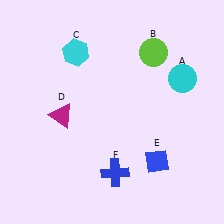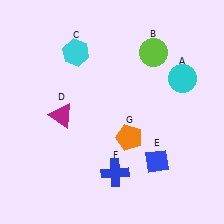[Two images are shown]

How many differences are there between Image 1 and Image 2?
There is 1 difference between the two images.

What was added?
An orange pentagon (G) was added in Image 2.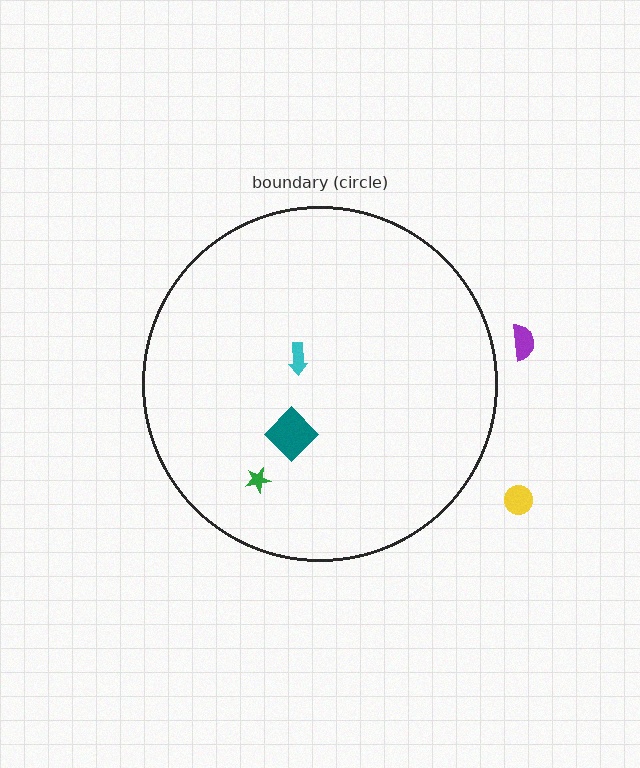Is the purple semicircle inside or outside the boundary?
Outside.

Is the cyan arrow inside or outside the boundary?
Inside.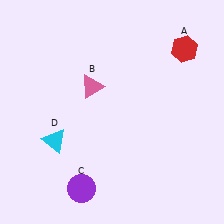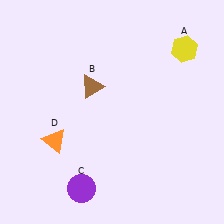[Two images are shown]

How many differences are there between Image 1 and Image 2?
There are 3 differences between the two images.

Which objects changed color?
A changed from red to yellow. B changed from pink to brown. D changed from cyan to orange.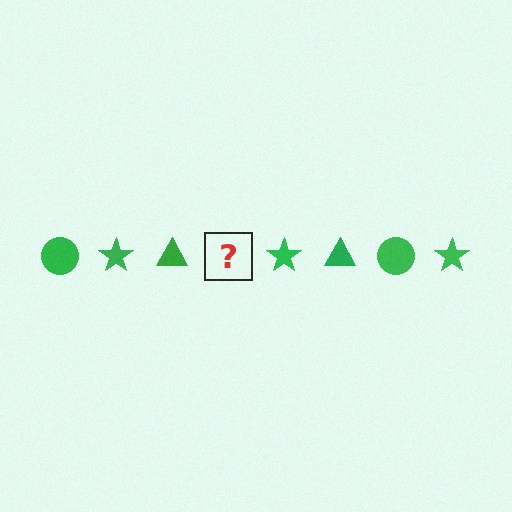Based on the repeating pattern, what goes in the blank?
The blank should be a green circle.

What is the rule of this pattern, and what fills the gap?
The rule is that the pattern cycles through circle, star, triangle shapes in green. The gap should be filled with a green circle.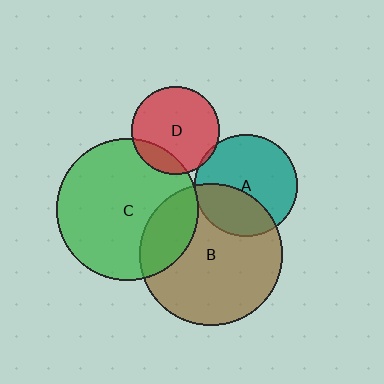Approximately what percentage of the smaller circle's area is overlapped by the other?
Approximately 5%.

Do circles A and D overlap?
Yes.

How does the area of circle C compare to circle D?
Approximately 2.6 times.